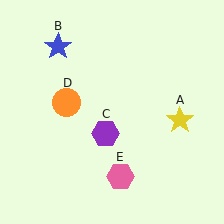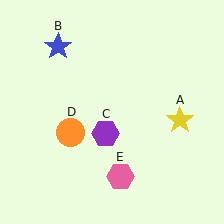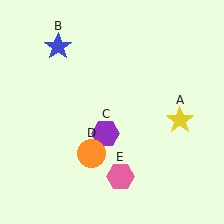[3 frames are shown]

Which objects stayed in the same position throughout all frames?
Yellow star (object A) and blue star (object B) and purple hexagon (object C) and pink hexagon (object E) remained stationary.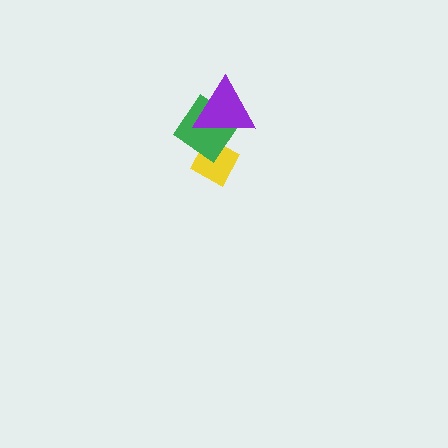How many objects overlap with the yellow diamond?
2 objects overlap with the yellow diamond.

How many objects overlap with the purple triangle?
2 objects overlap with the purple triangle.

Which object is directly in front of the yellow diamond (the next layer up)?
The green diamond is directly in front of the yellow diamond.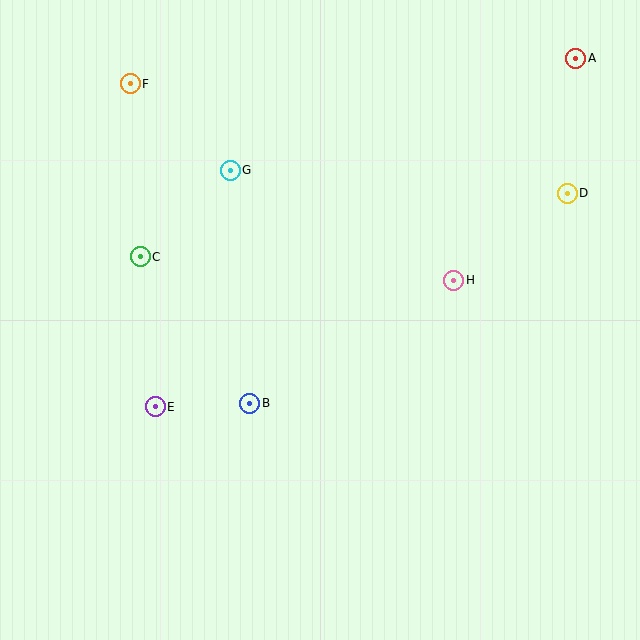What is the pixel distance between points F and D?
The distance between F and D is 450 pixels.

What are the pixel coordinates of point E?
Point E is at (155, 407).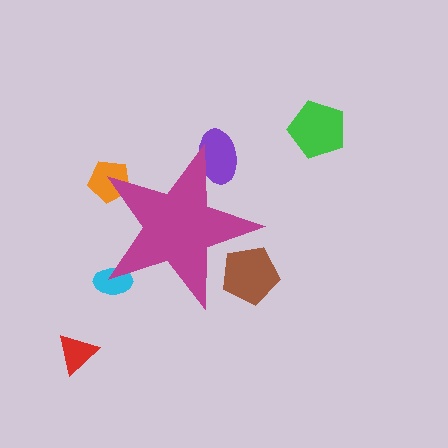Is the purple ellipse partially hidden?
Yes, the purple ellipse is partially hidden behind the magenta star.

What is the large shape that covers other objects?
A magenta star.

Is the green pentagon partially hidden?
No, the green pentagon is fully visible.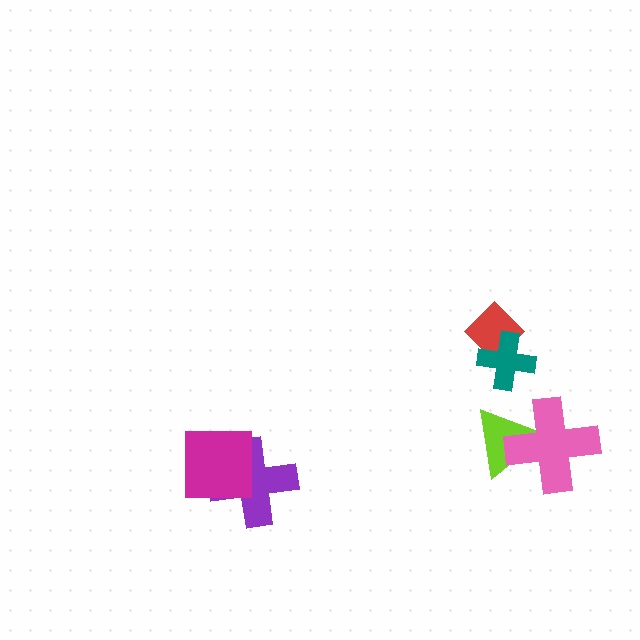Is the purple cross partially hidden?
Yes, it is partially covered by another shape.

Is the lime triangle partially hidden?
Yes, it is partially covered by another shape.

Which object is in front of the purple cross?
The magenta square is in front of the purple cross.